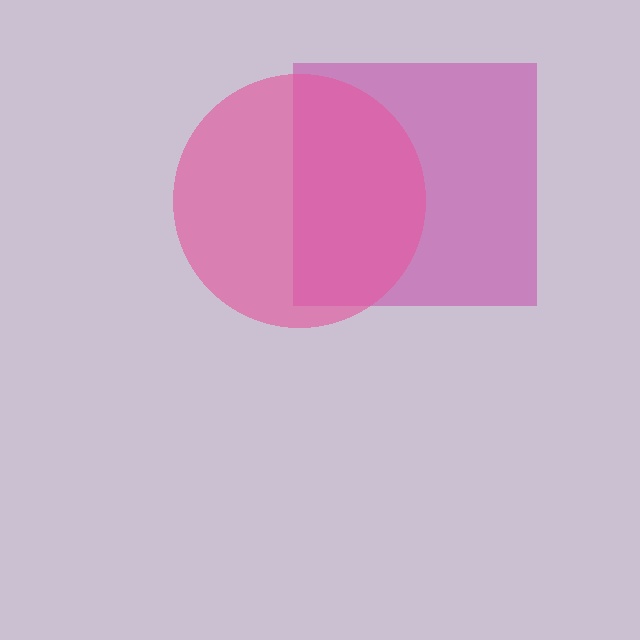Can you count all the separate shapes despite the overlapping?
Yes, there are 2 separate shapes.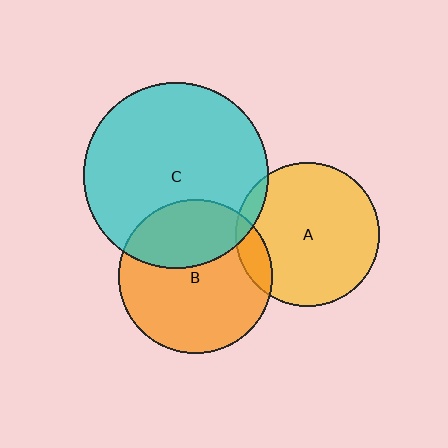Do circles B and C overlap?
Yes.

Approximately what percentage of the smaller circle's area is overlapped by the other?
Approximately 35%.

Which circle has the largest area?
Circle C (cyan).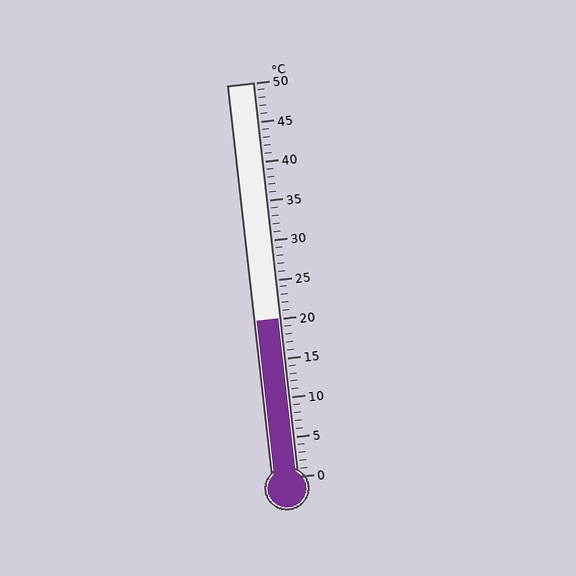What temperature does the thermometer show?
The thermometer shows approximately 20°C.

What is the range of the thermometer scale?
The thermometer scale ranges from 0°C to 50°C.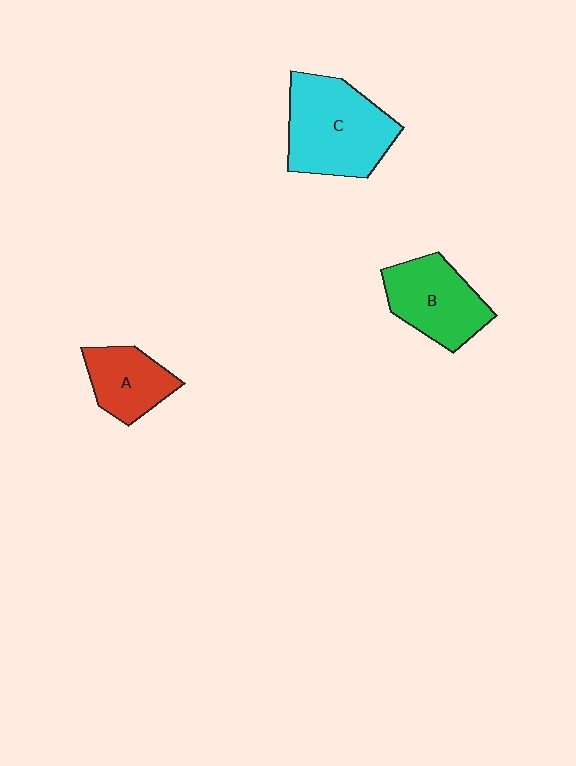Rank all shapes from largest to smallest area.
From largest to smallest: C (cyan), B (green), A (red).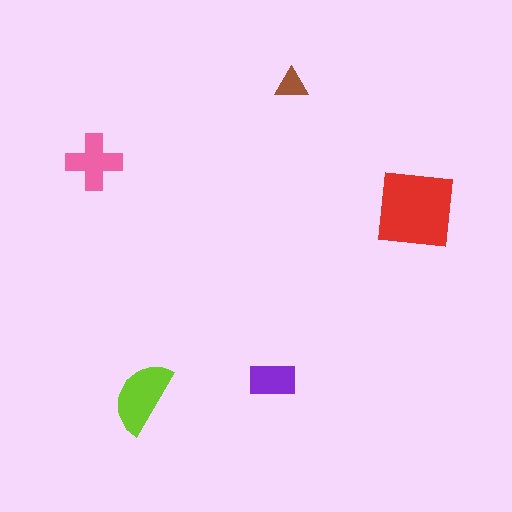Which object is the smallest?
The brown triangle.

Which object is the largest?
The red square.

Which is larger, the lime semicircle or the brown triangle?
The lime semicircle.